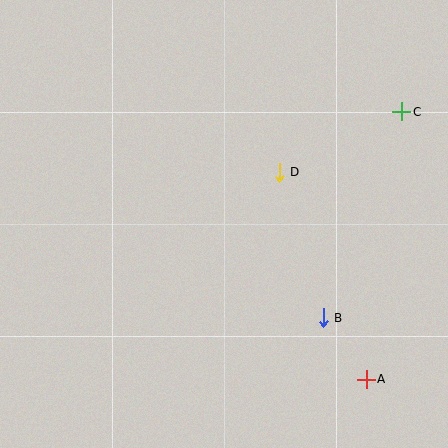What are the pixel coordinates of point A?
Point A is at (366, 379).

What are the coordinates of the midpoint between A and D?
The midpoint between A and D is at (323, 276).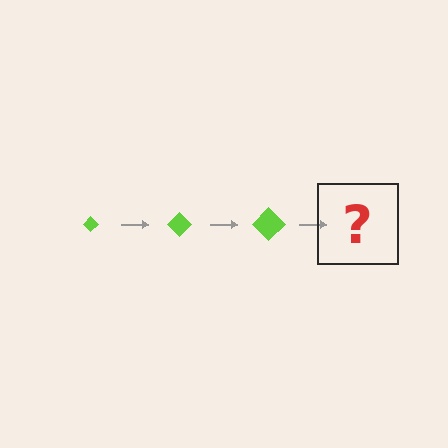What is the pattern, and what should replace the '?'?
The pattern is that the diamond gets progressively larger each step. The '?' should be a lime diamond, larger than the previous one.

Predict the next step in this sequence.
The next step is a lime diamond, larger than the previous one.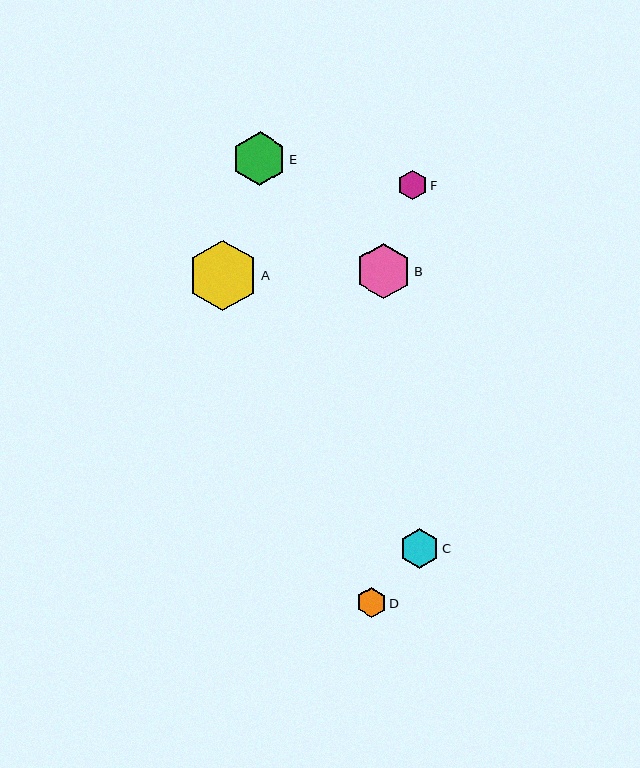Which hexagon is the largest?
Hexagon A is the largest with a size of approximately 71 pixels.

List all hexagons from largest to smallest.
From largest to smallest: A, B, E, C, D, F.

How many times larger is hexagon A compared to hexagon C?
Hexagon A is approximately 1.8 times the size of hexagon C.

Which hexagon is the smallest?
Hexagon F is the smallest with a size of approximately 30 pixels.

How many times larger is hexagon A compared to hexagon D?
Hexagon A is approximately 2.4 times the size of hexagon D.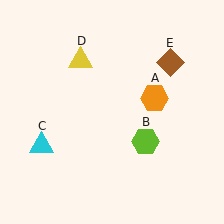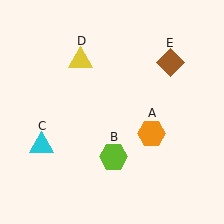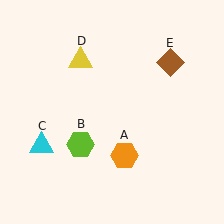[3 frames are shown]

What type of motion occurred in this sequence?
The orange hexagon (object A), lime hexagon (object B) rotated clockwise around the center of the scene.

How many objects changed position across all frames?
2 objects changed position: orange hexagon (object A), lime hexagon (object B).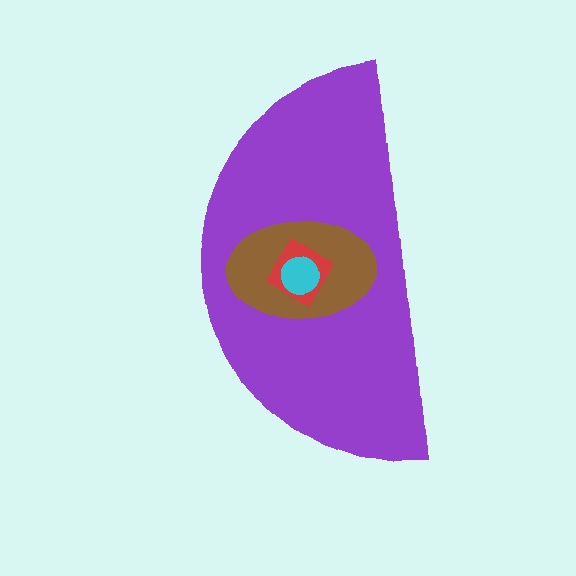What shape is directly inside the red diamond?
The cyan circle.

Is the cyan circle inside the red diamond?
Yes.